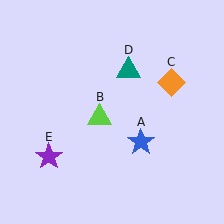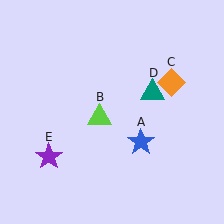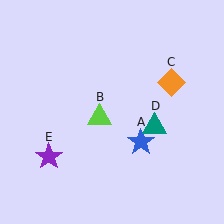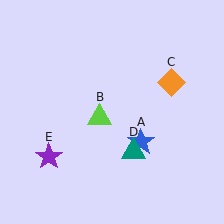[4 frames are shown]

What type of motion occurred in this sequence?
The teal triangle (object D) rotated clockwise around the center of the scene.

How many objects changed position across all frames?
1 object changed position: teal triangle (object D).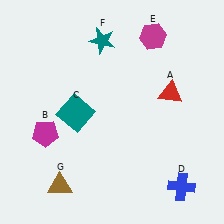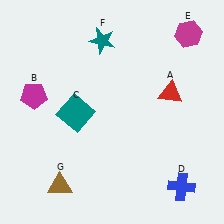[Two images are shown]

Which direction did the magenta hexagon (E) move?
The magenta hexagon (E) moved right.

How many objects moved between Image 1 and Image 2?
2 objects moved between the two images.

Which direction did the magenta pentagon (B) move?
The magenta pentagon (B) moved up.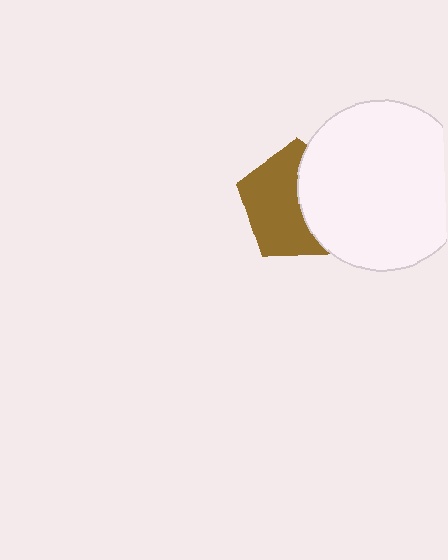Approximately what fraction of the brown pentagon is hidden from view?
Roughly 43% of the brown pentagon is hidden behind the white circle.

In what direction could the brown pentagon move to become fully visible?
The brown pentagon could move left. That would shift it out from behind the white circle entirely.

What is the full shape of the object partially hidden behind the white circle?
The partially hidden object is a brown pentagon.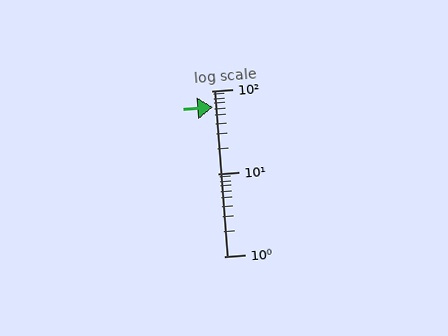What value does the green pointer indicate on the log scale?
The pointer indicates approximately 63.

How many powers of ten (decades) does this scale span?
The scale spans 2 decades, from 1 to 100.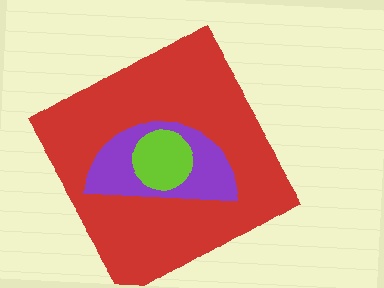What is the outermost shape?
The red diamond.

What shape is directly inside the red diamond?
The purple semicircle.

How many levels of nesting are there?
3.